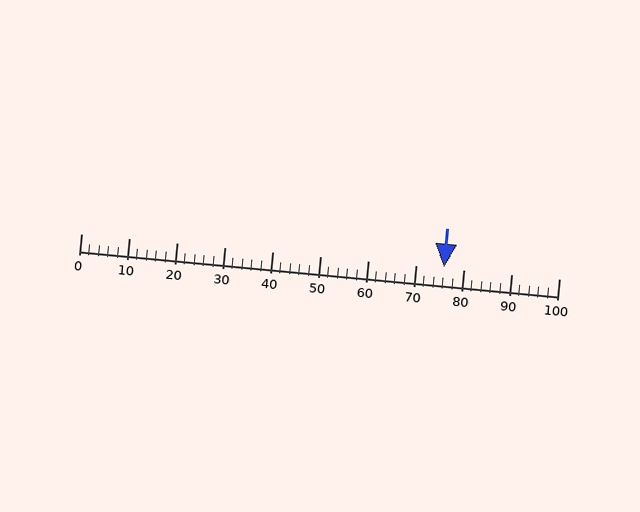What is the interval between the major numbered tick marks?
The major tick marks are spaced 10 units apart.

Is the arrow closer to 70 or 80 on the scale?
The arrow is closer to 80.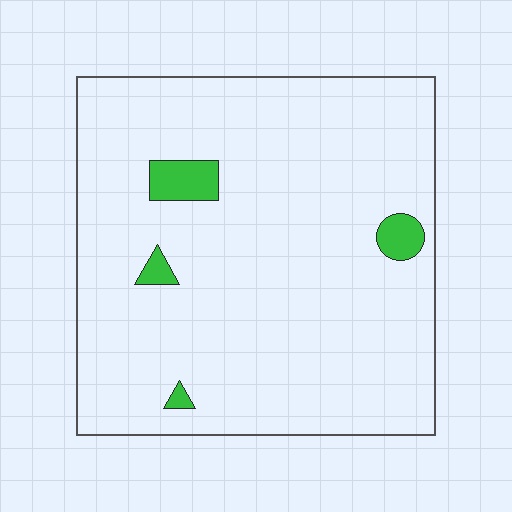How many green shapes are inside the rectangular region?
4.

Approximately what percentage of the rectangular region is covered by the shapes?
Approximately 5%.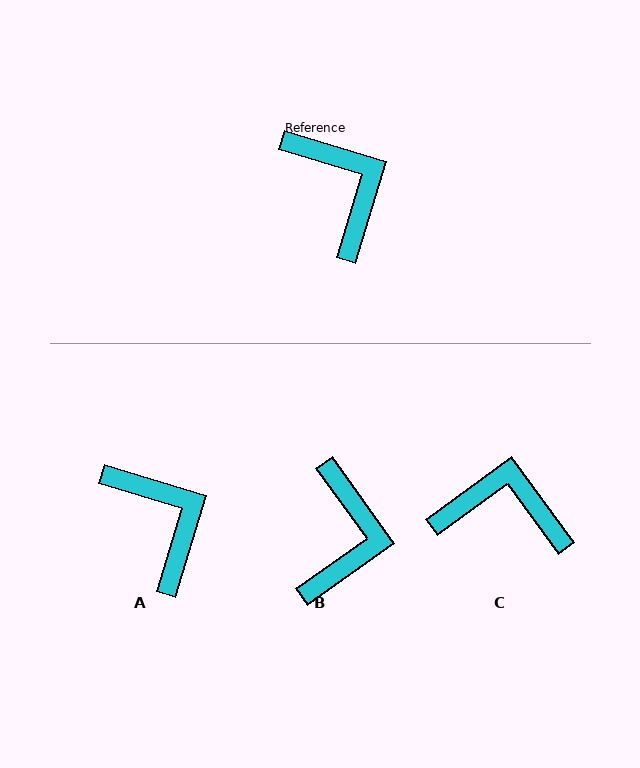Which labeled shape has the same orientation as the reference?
A.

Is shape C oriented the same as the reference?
No, it is off by about 53 degrees.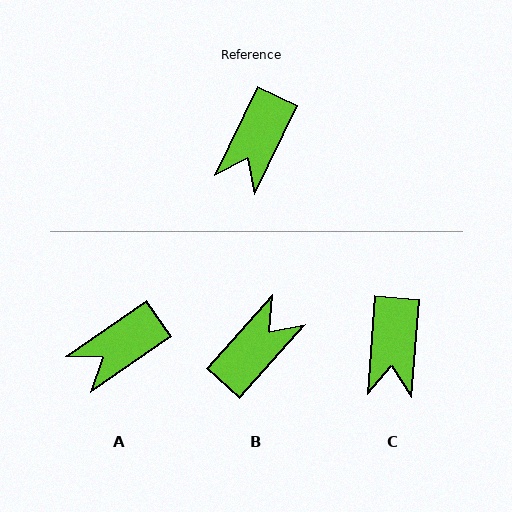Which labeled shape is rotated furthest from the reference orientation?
B, about 164 degrees away.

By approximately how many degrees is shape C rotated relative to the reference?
Approximately 21 degrees counter-clockwise.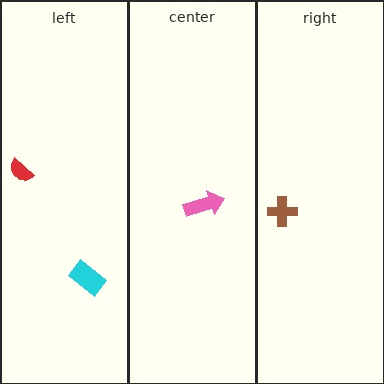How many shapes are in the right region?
1.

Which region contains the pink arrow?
The center region.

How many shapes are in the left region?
2.